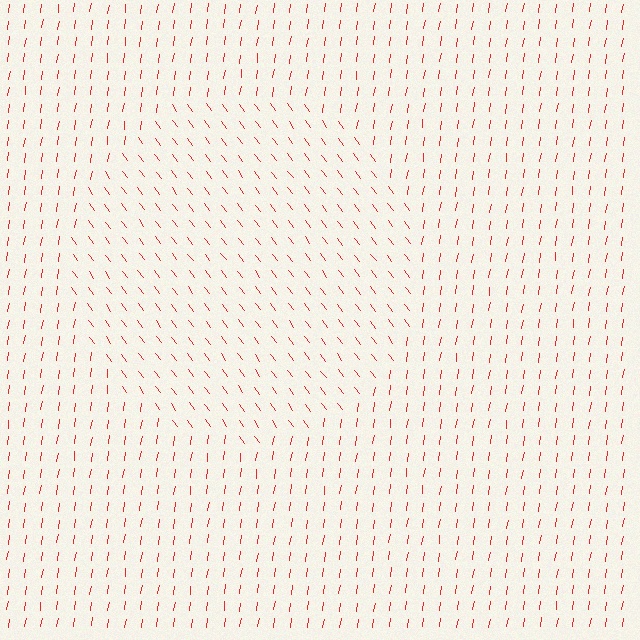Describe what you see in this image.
The image is filled with small red line segments. A circle region in the image has lines oriented differently from the surrounding lines, creating a visible texture boundary.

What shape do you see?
I see a circle.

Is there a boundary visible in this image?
Yes, there is a texture boundary formed by a change in line orientation.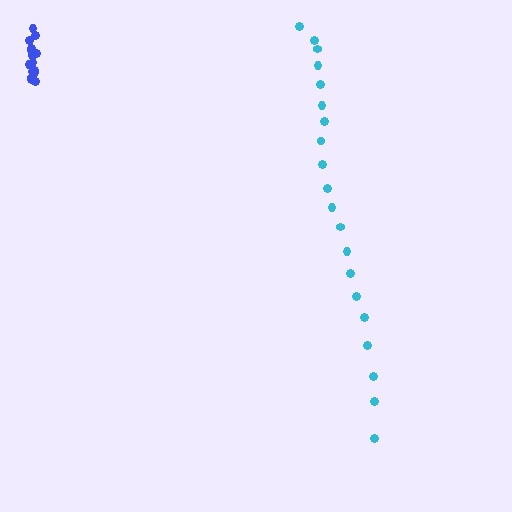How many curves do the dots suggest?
There are 2 distinct paths.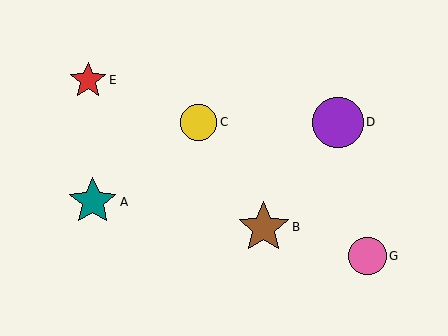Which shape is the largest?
The brown star (labeled B) is the largest.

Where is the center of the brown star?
The center of the brown star is at (264, 227).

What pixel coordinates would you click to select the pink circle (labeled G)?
Click at (368, 256) to select the pink circle G.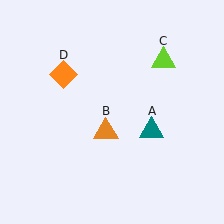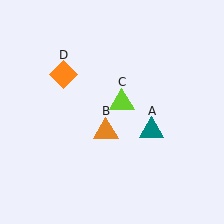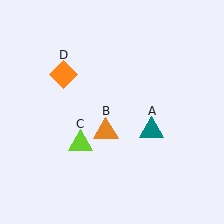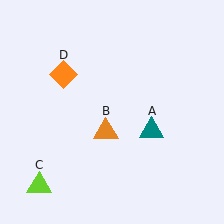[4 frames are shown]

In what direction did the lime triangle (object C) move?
The lime triangle (object C) moved down and to the left.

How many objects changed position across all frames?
1 object changed position: lime triangle (object C).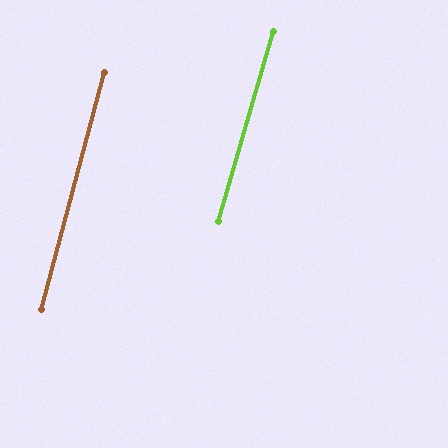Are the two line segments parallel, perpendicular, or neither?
Parallel — their directions differ by only 1.3°.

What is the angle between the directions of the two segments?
Approximately 1 degree.